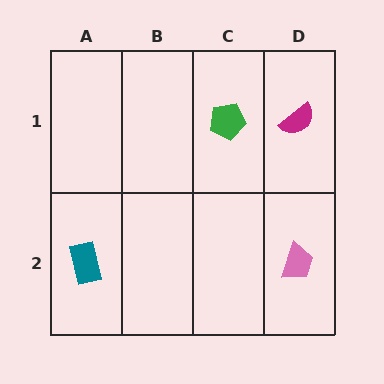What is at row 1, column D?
A magenta semicircle.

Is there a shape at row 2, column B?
No, that cell is empty.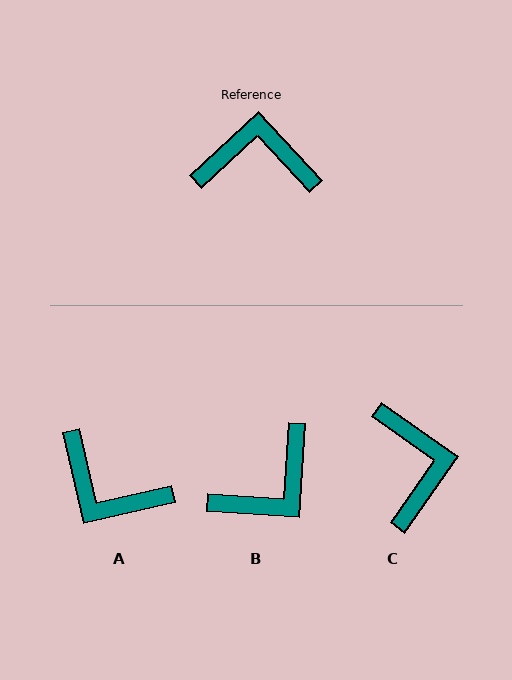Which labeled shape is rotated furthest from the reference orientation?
A, about 150 degrees away.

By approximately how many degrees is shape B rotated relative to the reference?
Approximately 137 degrees clockwise.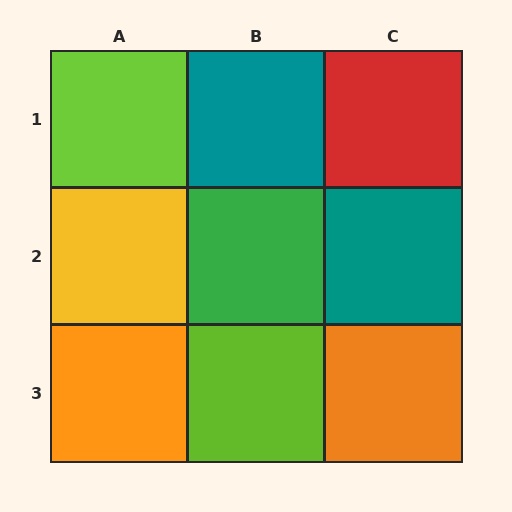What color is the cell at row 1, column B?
Teal.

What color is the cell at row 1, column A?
Lime.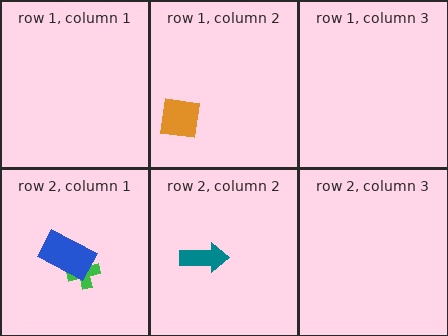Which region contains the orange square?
The row 1, column 2 region.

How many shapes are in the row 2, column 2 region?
1.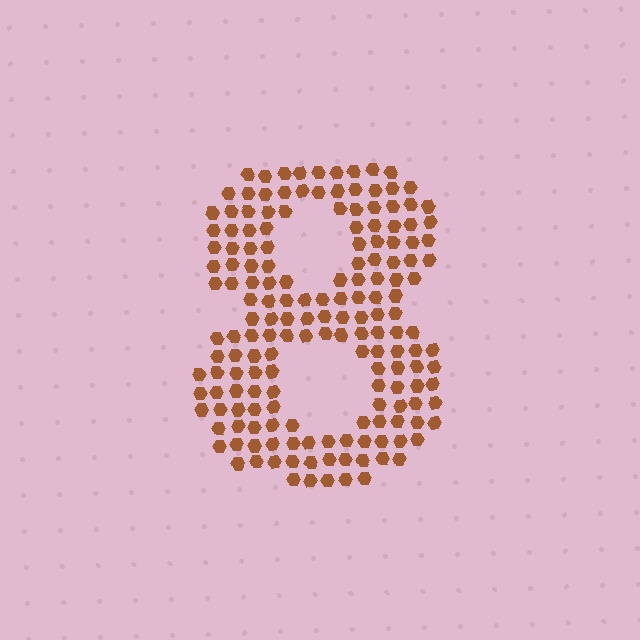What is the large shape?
The large shape is the digit 8.